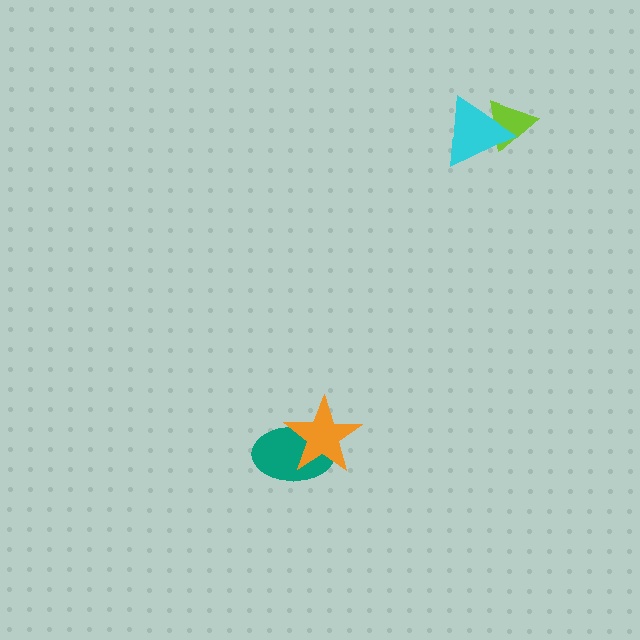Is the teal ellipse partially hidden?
Yes, it is partially covered by another shape.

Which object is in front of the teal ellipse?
The orange star is in front of the teal ellipse.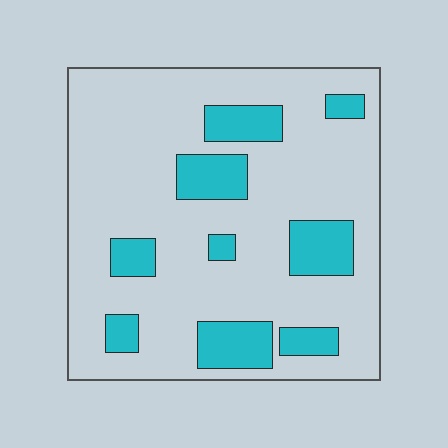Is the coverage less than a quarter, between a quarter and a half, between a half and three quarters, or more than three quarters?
Less than a quarter.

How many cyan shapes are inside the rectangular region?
9.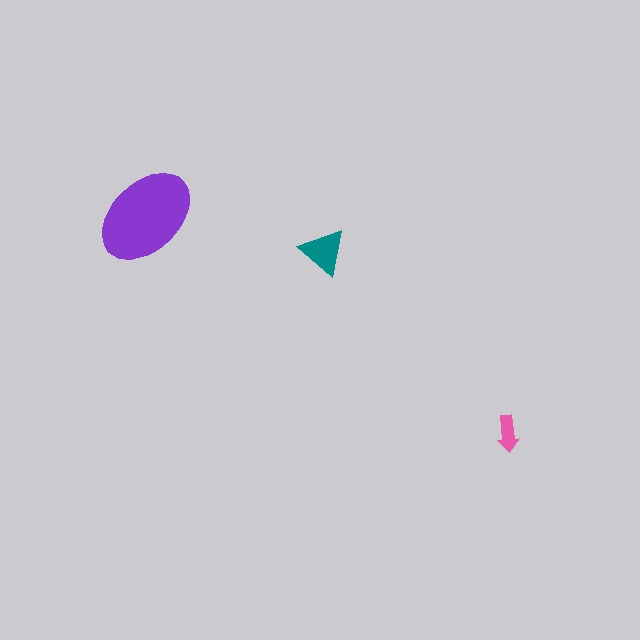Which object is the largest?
The purple ellipse.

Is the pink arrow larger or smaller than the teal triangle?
Smaller.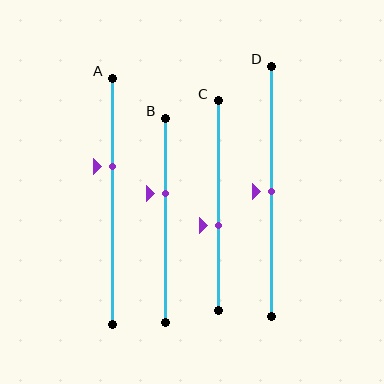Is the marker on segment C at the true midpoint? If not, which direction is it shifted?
No, the marker on segment C is shifted downward by about 10% of the segment length.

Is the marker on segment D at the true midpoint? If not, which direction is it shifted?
Yes, the marker on segment D is at the true midpoint.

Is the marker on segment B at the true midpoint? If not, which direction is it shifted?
No, the marker on segment B is shifted upward by about 13% of the segment length.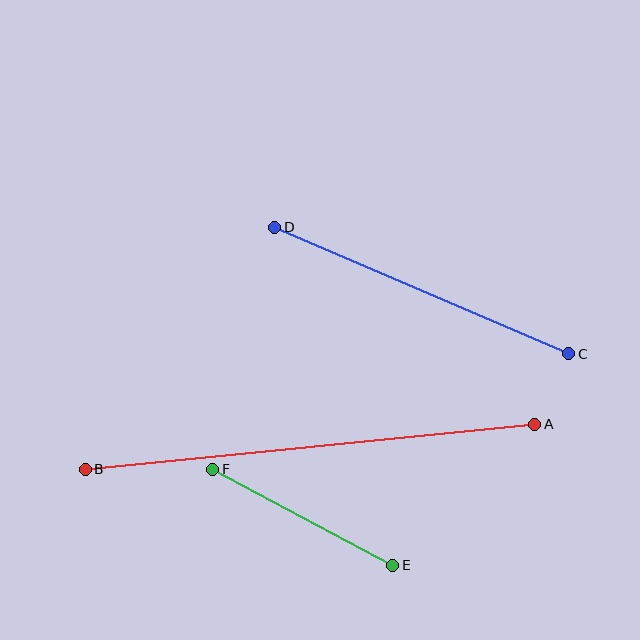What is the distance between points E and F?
The distance is approximately 204 pixels.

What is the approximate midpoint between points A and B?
The midpoint is at approximately (310, 447) pixels.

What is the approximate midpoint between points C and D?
The midpoint is at approximately (422, 290) pixels.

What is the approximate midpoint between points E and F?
The midpoint is at approximately (303, 517) pixels.